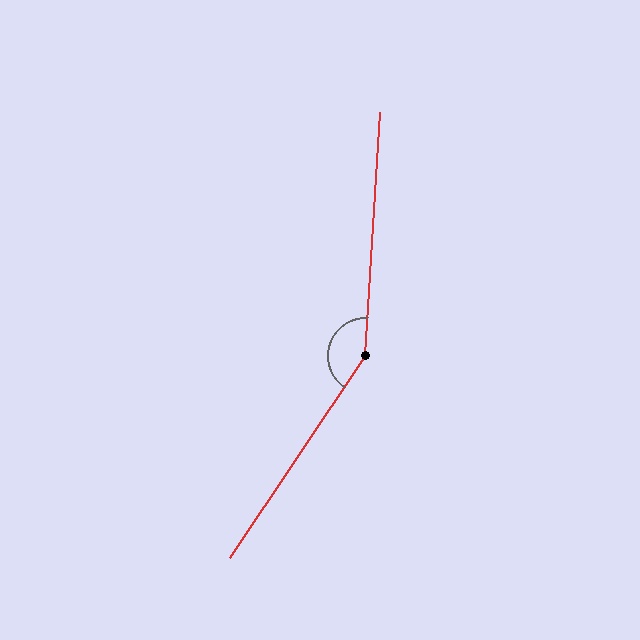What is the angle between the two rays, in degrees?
Approximately 150 degrees.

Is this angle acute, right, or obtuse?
It is obtuse.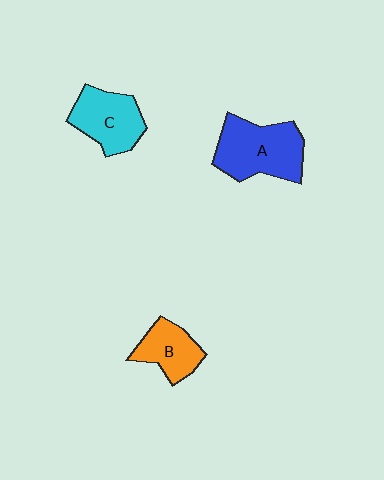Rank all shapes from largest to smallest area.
From largest to smallest: A (blue), C (cyan), B (orange).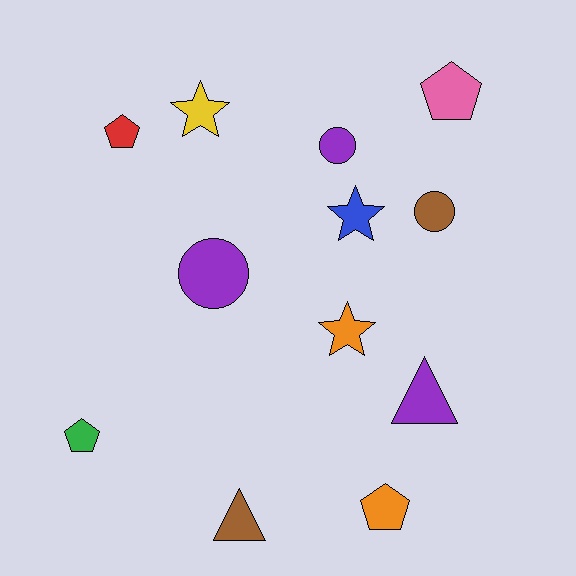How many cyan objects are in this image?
There are no cyan objects.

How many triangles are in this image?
There are 2 triangles.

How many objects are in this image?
There are 12 objects.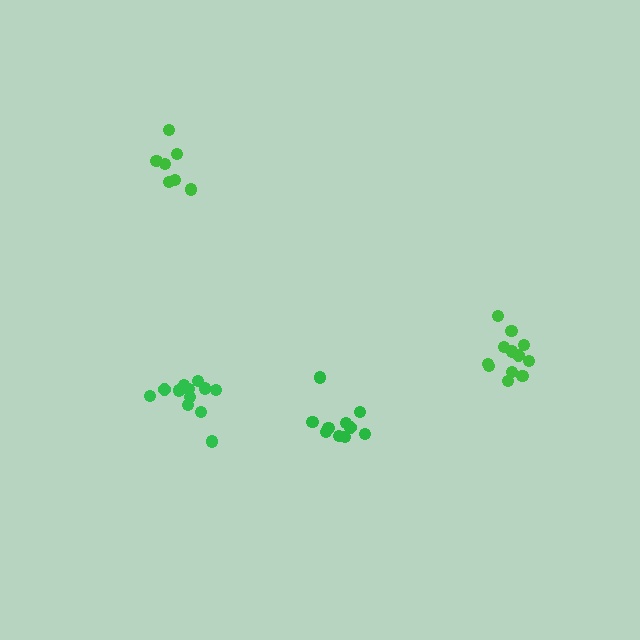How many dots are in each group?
Group 1: 7 dots, Group 2: 13 dots, Group 3: 12 dots, Group 4: 10 dots (42 total).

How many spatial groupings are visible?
There are 4 spatial groupings.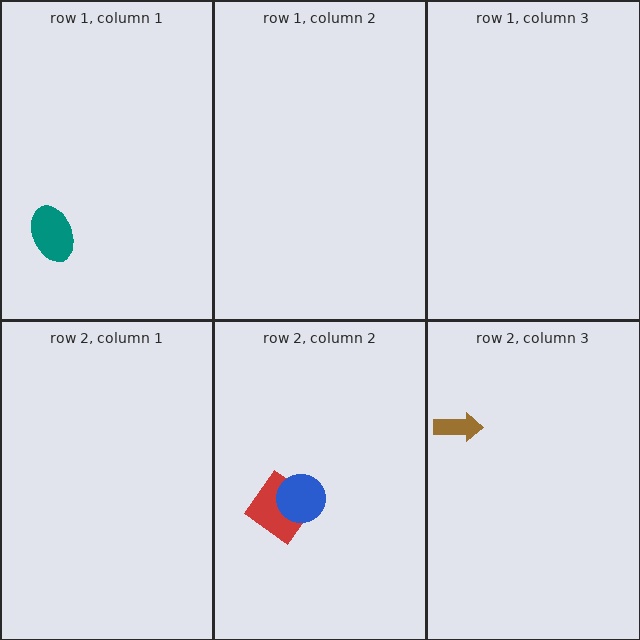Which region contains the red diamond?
The row 2, column 2 region.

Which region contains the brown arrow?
The row 2, column 3 region.